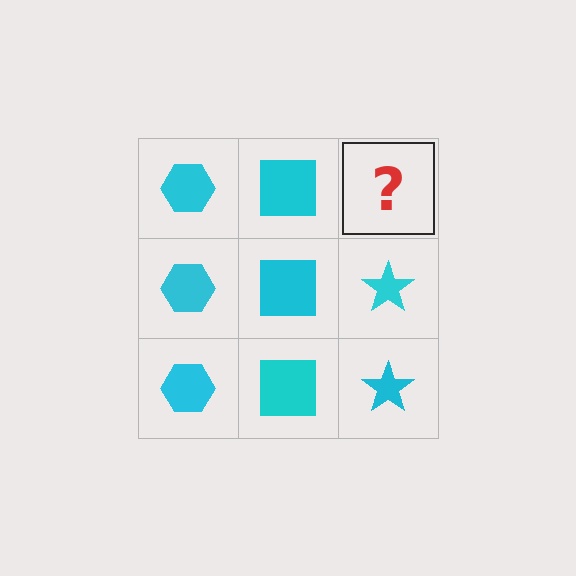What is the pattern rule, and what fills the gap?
The rule is that each column has a consistent shape. The gap should be filled with a cyan star.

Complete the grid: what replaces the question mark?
The question mark should be replaced with a cyan star.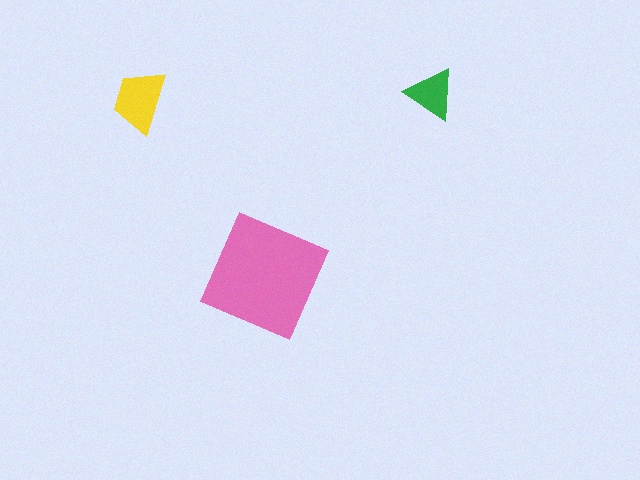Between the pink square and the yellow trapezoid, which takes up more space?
The pink square.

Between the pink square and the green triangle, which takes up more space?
The pink square.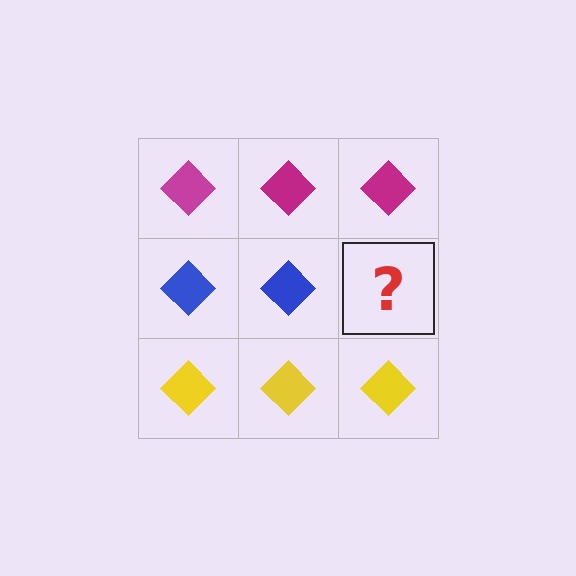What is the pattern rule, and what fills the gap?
The rule is that each row has a consistent color. The gap should be filled with a blue diamond.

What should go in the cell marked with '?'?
The missing cell should contain a blue diamond.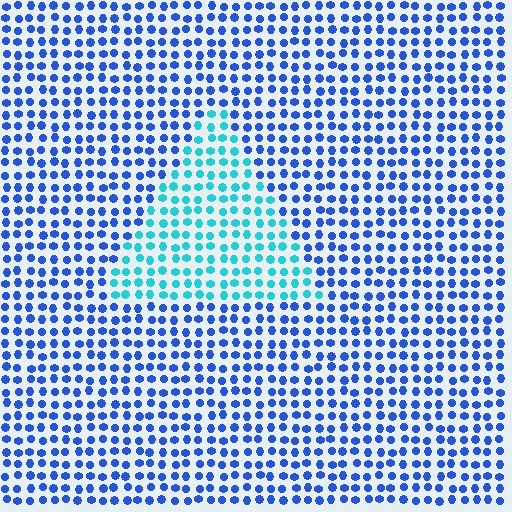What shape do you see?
I see a triangle.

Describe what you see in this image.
The image is filled with small blue elements in a uniform arrangement. A triangle-shaped region is visible where the elements are tinted to a slightly different hue, forming a subtle color boundary.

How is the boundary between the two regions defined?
The boundary is defined purely by a slight shift in hue (about 44 degrees). Spacing, size, and orientation are identical on both sides.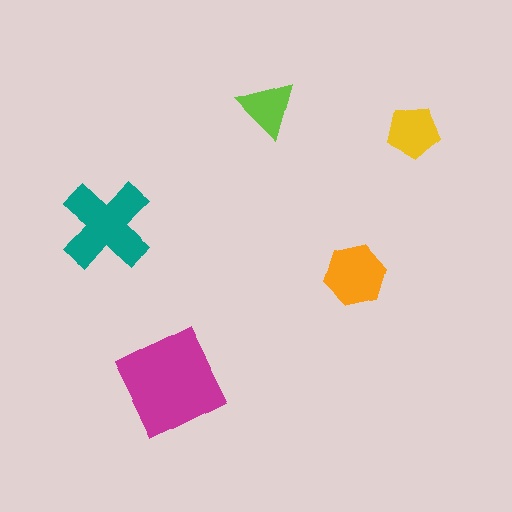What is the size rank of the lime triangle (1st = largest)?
5th.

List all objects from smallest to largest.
The lime triangle, the yellow pentagon, the orange hexagon, the teal cross, the magenta diamond.